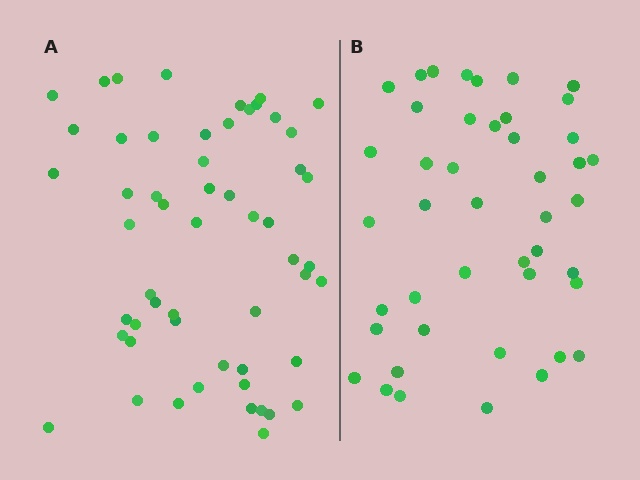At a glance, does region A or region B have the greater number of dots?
Region A (the left region) has more dots.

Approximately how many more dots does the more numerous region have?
Region A has roughly 12 or so more dots than region B.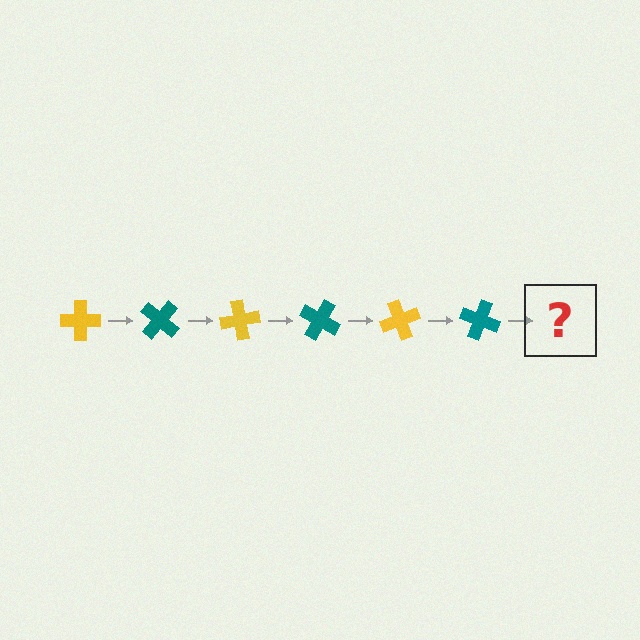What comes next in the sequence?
The next element should be a yellow cross, rotated 240 degrees from the start.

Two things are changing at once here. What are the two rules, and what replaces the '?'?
The two rules are that it rotates 40 degrees each step and the color cycles through yellow and teal. The '?' should be a yellow cross, rotated 240 degrees from the start.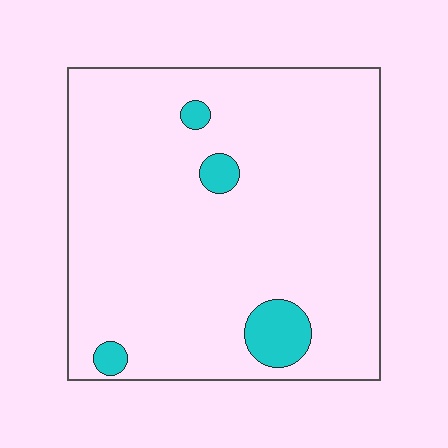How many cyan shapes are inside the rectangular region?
4.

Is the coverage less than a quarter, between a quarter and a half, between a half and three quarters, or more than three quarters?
Less than a quarter.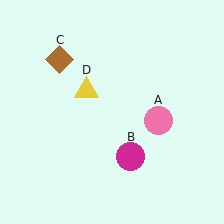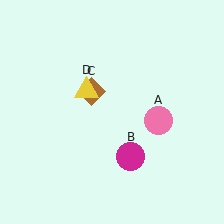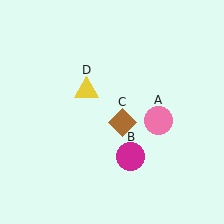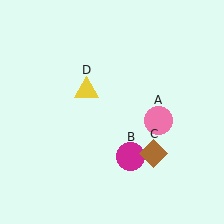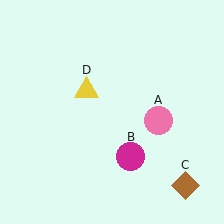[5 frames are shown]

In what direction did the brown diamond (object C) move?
The brown diamond (object C) moved down and to the right.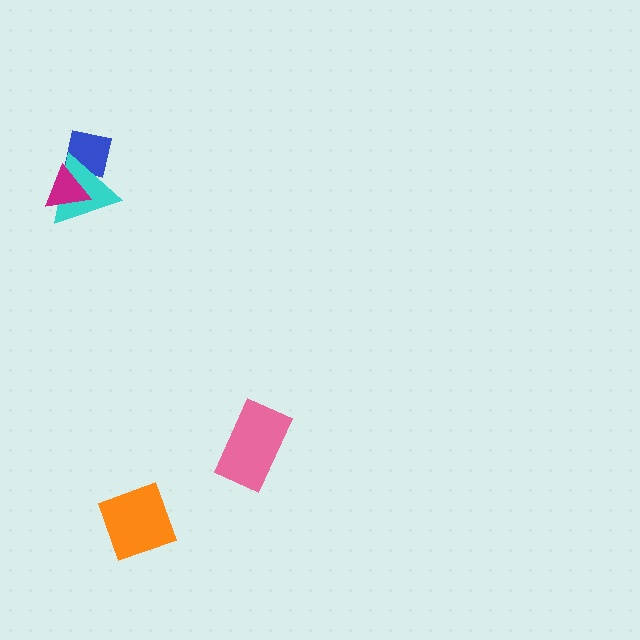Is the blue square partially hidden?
Yes, it is partially covered by another shape.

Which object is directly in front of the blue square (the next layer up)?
The cyan triangle is directly in front of the blue square.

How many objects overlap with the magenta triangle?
2 objects overlap with the magenta triangle.